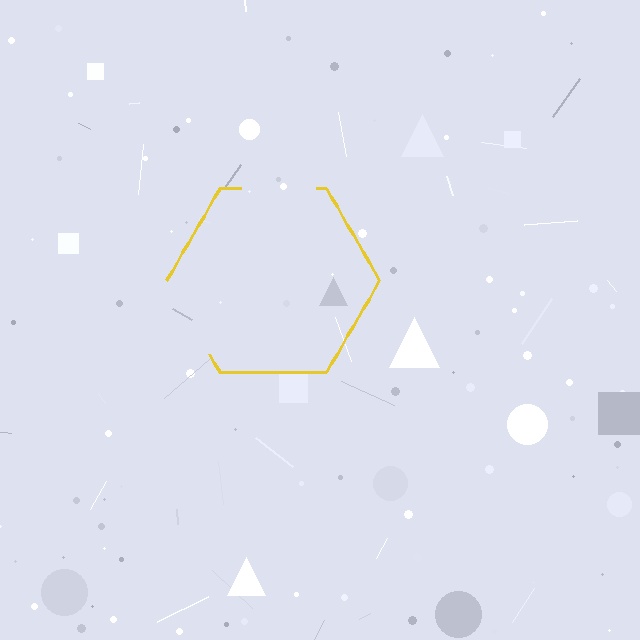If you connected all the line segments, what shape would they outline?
They would outline a hexagon.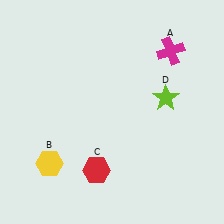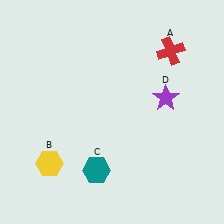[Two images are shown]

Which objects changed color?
A changed from magenta to red. C changed from red to teal. D changed from lime to purple.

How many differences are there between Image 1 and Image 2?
There are 3 differences between the two images.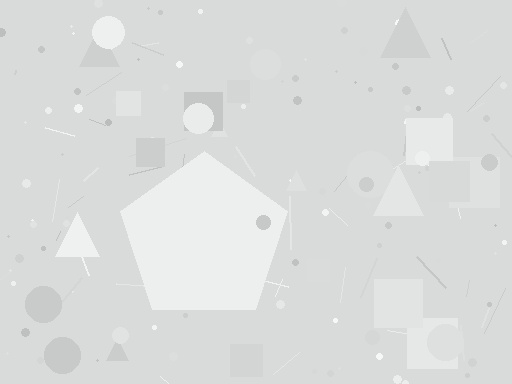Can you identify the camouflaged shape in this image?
The camouflaged shape is a pentagon.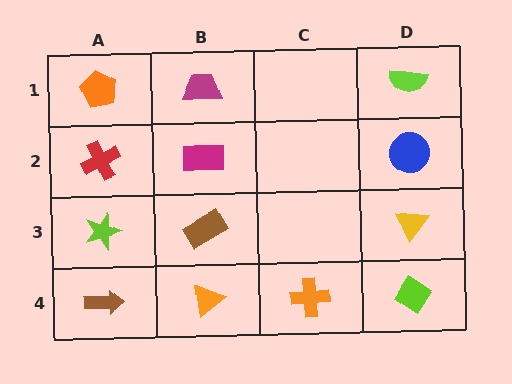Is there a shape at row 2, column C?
No, that cell is empty.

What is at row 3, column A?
A lime star.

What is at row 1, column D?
A lime semicircle.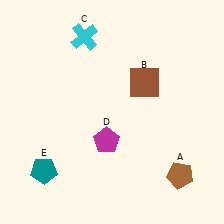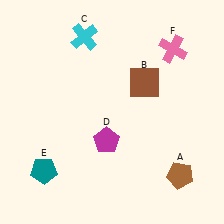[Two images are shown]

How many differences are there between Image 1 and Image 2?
There is 1 difference between the two images.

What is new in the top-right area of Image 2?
A pink cross (F) was added in the top-right area of Image 2.